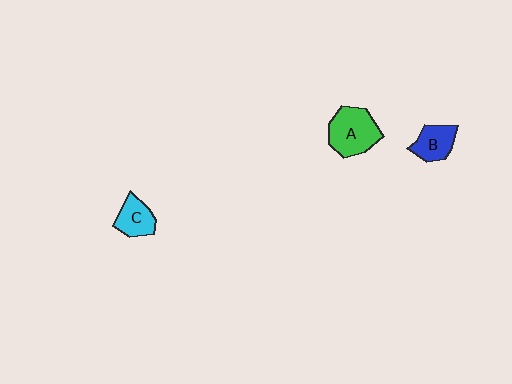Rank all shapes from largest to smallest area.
From largest to smallest: A (green), B (blue), C (cyan).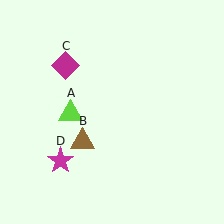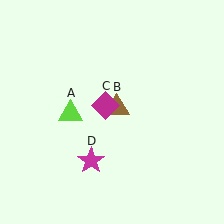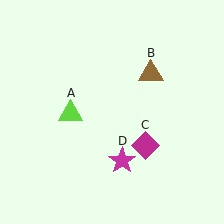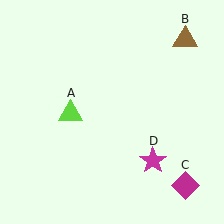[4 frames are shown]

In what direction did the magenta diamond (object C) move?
The magenta diamond (object C) moved down and to the right.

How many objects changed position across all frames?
3 objects changed position: brown triangle (object B), magenta diamond (object C), magenta star (object D).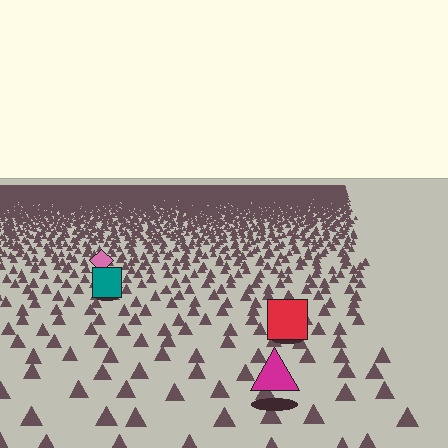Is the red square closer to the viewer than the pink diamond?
Yes. The red square is closer — you can tell from the texture gradient: the ground texture is coarser near it.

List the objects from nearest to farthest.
From nearest to farthest: the magenta triangle, the red square, the teal square, the pink diamond.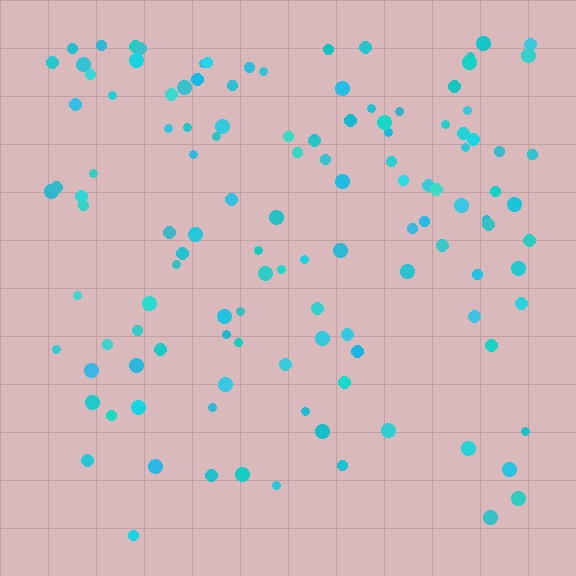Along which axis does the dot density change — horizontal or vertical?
Vertical.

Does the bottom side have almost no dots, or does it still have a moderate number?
Still a moderate number, just noticeably fewer than the top.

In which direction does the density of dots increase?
From bottom to top, with the top side densest.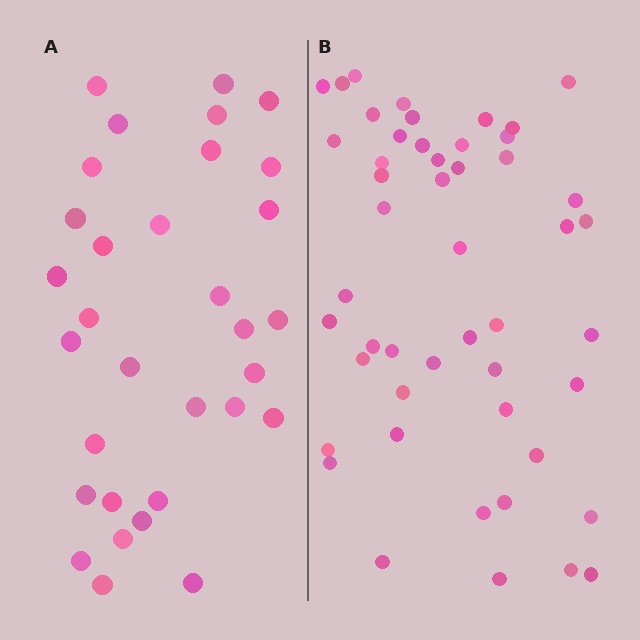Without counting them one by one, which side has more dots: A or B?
Region B (the right region) has more dots.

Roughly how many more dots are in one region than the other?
Region B has approximately 15 more dots than region A.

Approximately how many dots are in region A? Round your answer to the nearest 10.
About 30 dots. (The exact count is 32, which rounds to 30.)